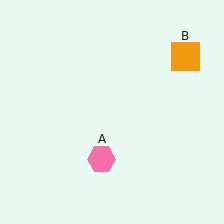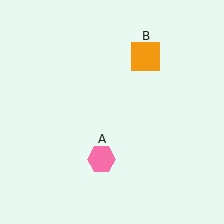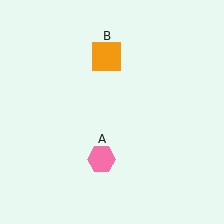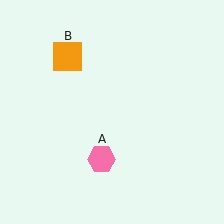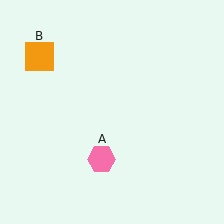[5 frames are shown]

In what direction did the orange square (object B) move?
The orange square (object B) moved left.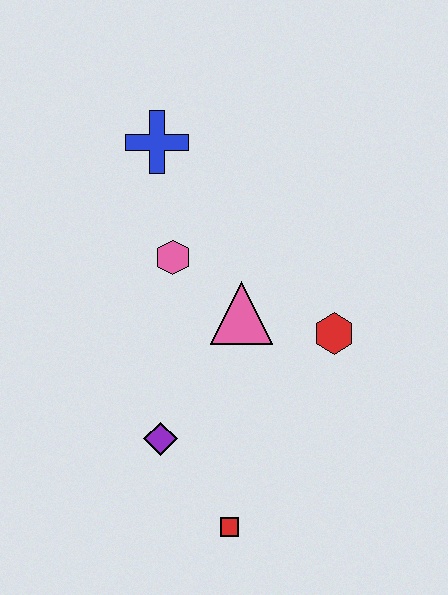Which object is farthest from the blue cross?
The red square is farthest from the blue cross.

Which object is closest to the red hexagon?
The pink triangle is closest to the red hexagon.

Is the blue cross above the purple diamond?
Yes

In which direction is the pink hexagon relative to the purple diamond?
The pink hexagon is above the purple diamond.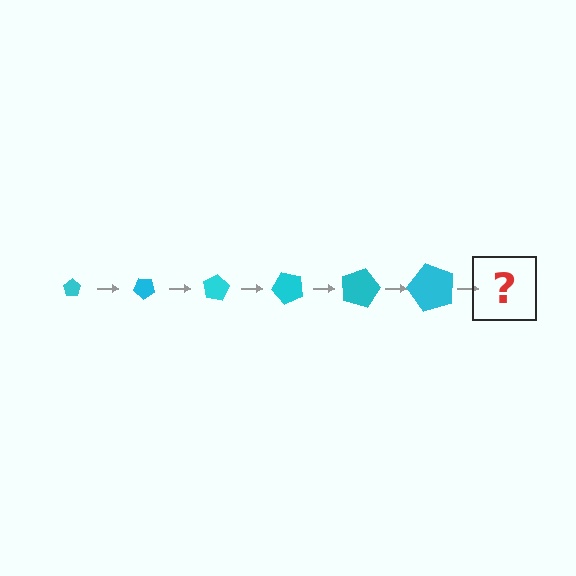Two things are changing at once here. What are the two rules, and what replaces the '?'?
The two rules are that the pentagon grows larger each step and it rotates 40 degrees each step. The '?' should be a pentagon, larger than the previous one and rotated 240 degrees from the start.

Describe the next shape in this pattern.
It should be a pentagon, larger than the previous one and rotated 240 degrees from the start.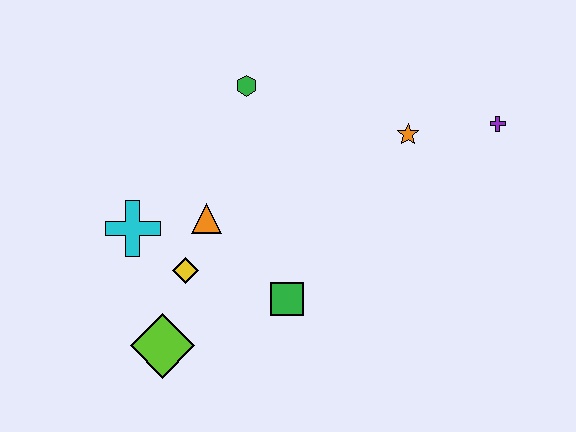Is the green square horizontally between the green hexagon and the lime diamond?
No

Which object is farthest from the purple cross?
The lime diamond is farthest from the purple cross.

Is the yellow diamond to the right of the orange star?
No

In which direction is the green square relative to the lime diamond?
The green square is to the right of the lime diamond.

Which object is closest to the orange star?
The purple cross is closest to the orange star.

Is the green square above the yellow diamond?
No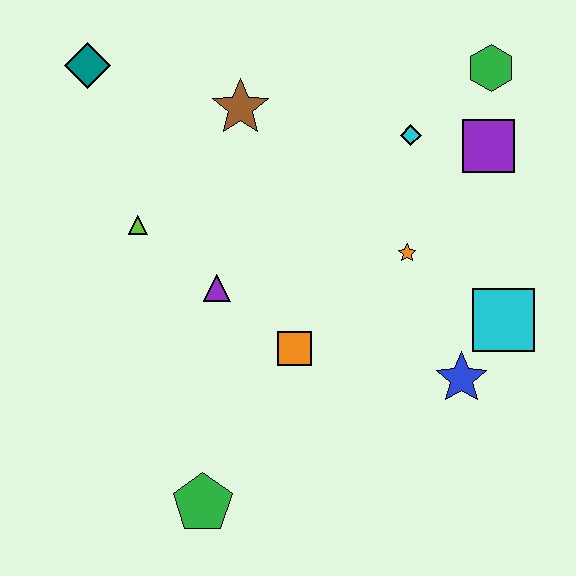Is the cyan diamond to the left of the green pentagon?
No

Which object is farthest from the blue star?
The teal diamond is farthest from the blue star.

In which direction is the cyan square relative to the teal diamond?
The cyan square is to the right of the teal diamond.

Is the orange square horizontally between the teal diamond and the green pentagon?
No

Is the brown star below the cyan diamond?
No